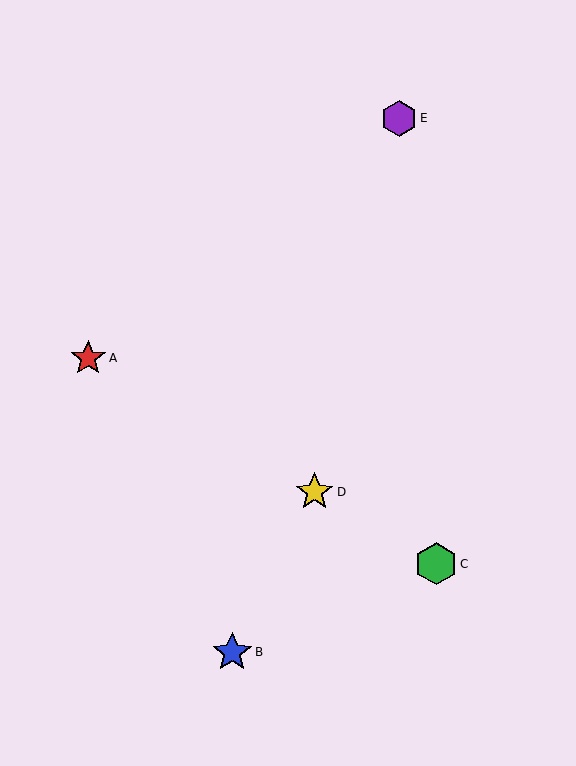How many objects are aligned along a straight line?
3 objects (A, C, D) are aligned along a straight line.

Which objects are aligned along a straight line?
Objects A, C, D are aligned along a straight line.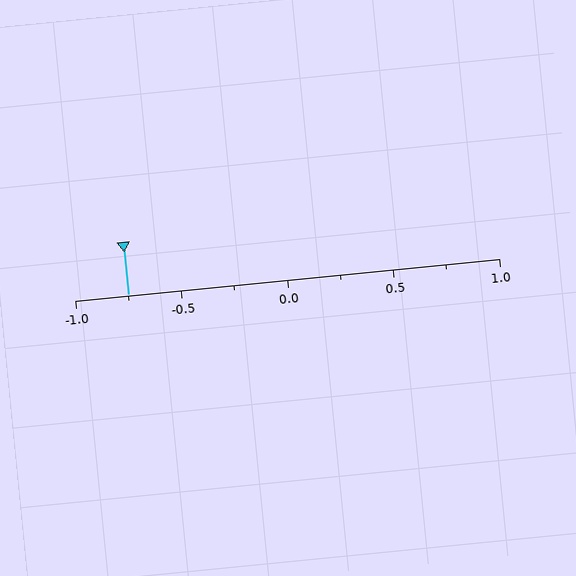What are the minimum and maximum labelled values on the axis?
The axis runs from -1.0 to 1.0.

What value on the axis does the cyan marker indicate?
The marker indicates approximately -0.75.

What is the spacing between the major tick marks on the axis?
The major ticks are spaced 0.5 apart.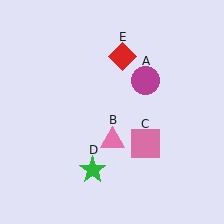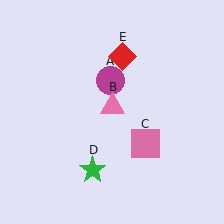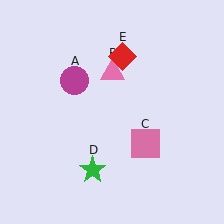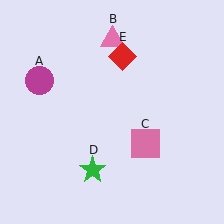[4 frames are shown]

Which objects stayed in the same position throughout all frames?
Pink square (object C) and green star (object D) and red diamond (object E) remained stationary.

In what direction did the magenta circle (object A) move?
The magenta circle (object A) moved left.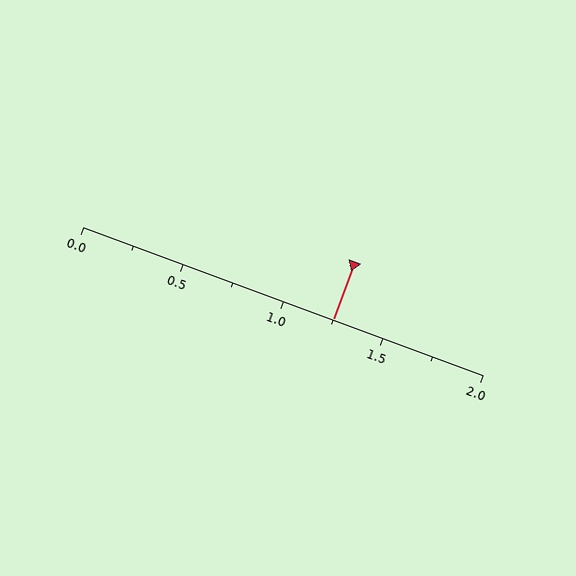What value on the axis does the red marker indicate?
The marker indicates approximately 1.25.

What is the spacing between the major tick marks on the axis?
The major ticks are spaced 0.5 apart.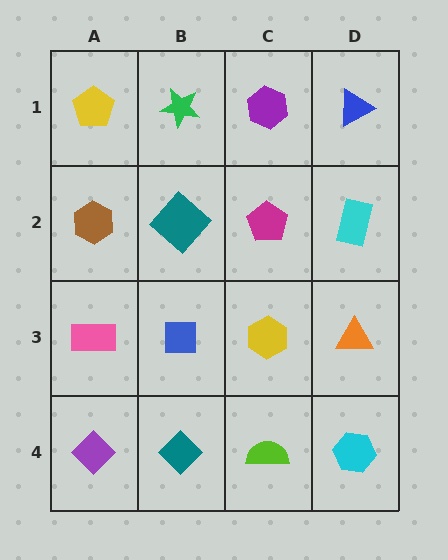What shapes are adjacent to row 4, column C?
A yellow hexagon (row 3, column C), a teal diamond (row 4, column B), a cyan hexagon (row 4, column D).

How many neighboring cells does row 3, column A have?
3.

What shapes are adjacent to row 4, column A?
A pink rectangle (row 3, column A), a teal diamond (row 4, column B).